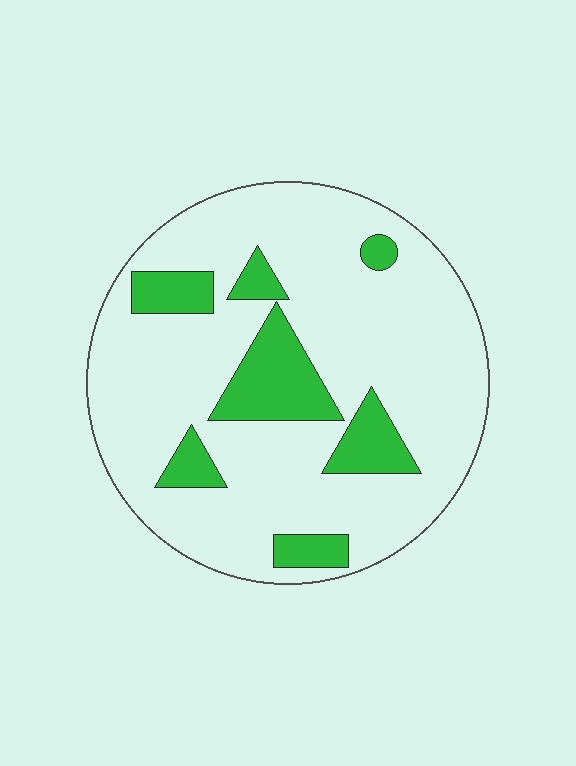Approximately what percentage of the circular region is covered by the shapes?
Approximately 20%.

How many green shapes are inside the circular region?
7.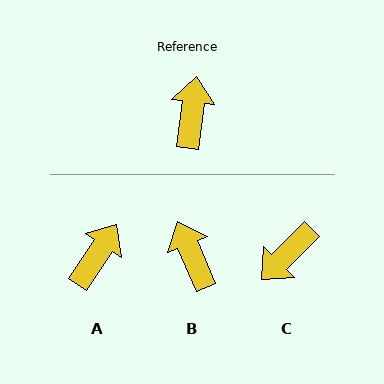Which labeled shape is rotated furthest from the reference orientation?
C, about 142 degrees away.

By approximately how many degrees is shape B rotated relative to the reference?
Approximately 30 degrees counter-clockwise.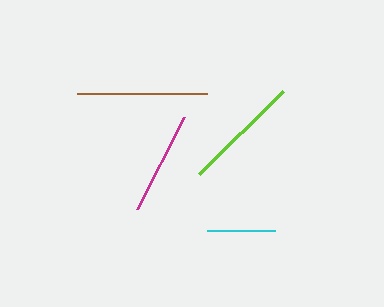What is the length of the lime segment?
The lime segment is approximately 118 pixels long.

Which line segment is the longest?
The brown line is the longest at approximately 130 pixels.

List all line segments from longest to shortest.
From longest to shortest: brown, lime, magenta, cyan.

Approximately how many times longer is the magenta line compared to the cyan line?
The magenta line is approximately 1.5 times the length of the cyan line.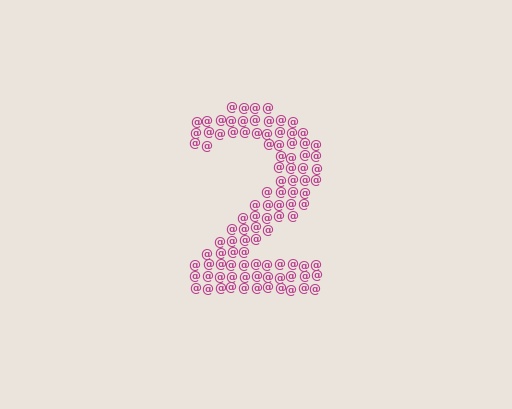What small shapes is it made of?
It is made of small at signs.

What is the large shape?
The large shape is the digit 2.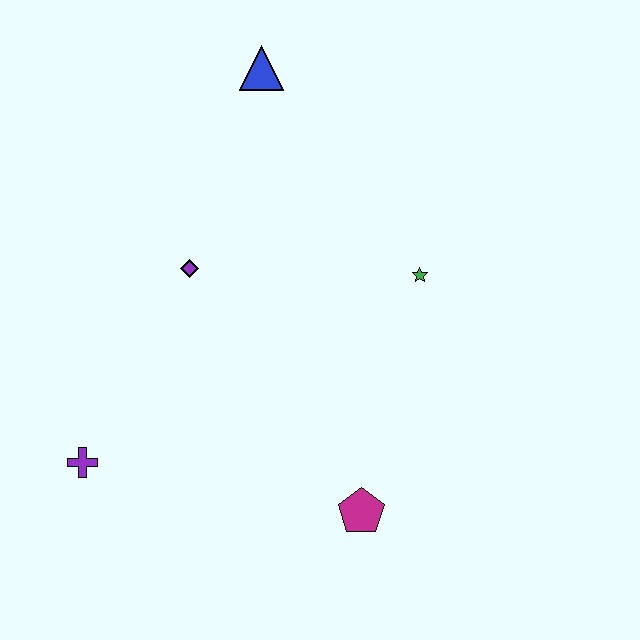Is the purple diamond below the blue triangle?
Yes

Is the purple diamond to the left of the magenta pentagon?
Yes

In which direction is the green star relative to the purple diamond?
The green star is to the right of the purple diamond.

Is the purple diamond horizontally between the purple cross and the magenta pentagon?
Yes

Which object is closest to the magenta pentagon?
The green star is closest to the magenta pentagon.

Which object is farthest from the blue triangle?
The magenta pentagon is farthest from the blue triangle.